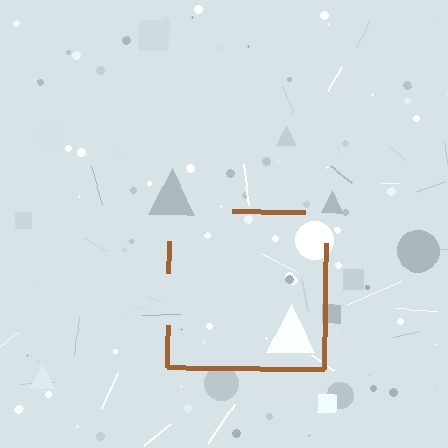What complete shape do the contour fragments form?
The contour fragments form a square.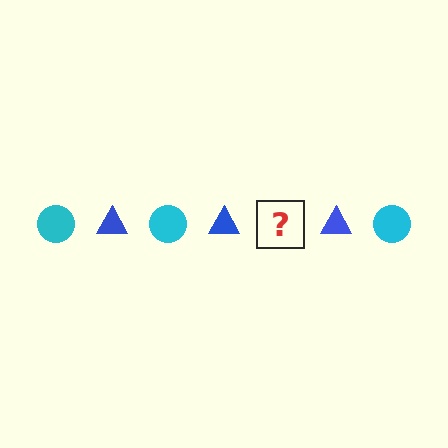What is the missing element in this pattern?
The missing element is a cyan circle.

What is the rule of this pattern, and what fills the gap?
The rule is that the pattern alternates between cyan circle and blue triangle. The gap should be filled with a cyan circle.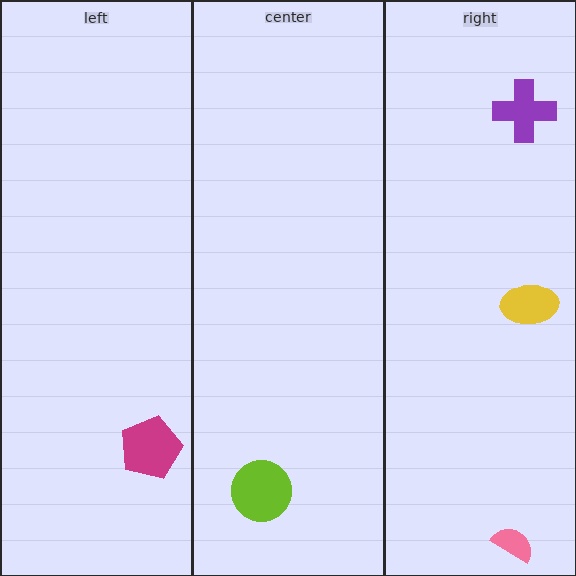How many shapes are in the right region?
3.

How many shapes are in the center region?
1.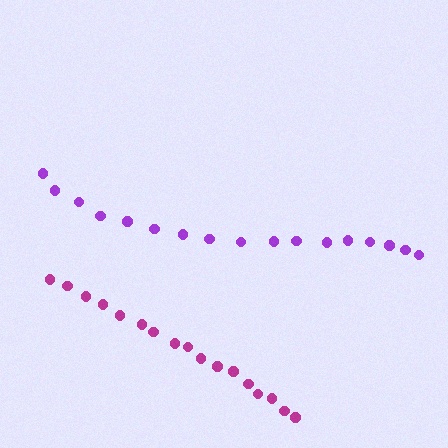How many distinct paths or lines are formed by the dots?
There are 2 distinct paths.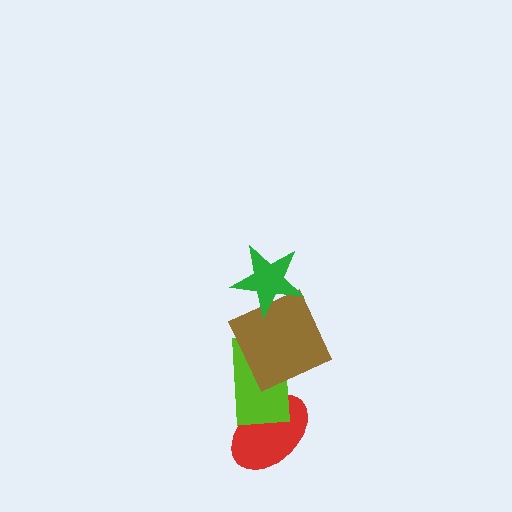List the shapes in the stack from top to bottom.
From top to bottom: the green star, the brown square, the lime rectangle, the red ellipse.